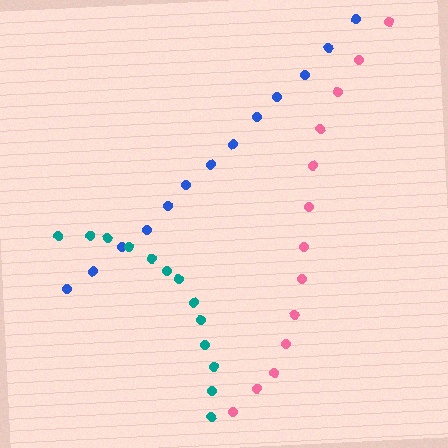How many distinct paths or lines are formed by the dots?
There are 3 distinct paths.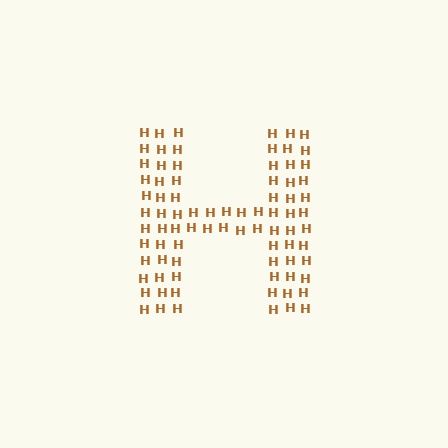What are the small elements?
The small elements are letter H's.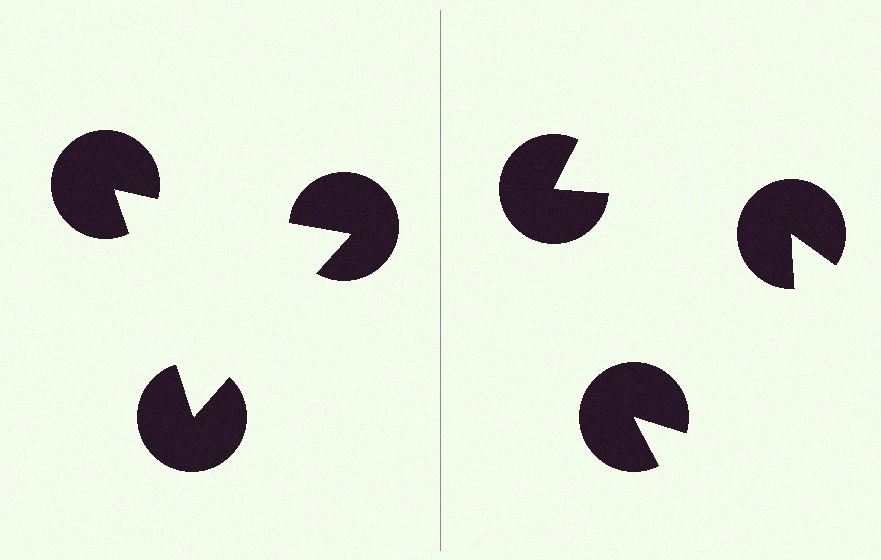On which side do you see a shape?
An illusory triangle appears on the left side. On the right side the wedge cuts are rotated, so no coherent shape forms.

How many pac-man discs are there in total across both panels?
6 — 3 on each side.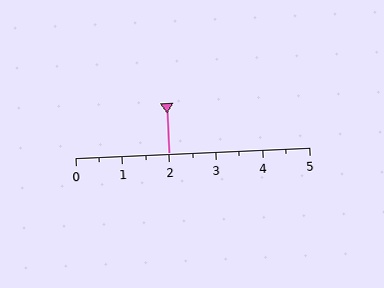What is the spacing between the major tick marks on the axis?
The major ticks are spaced 1 apart.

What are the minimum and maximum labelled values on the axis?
The axis runs from 0 to 5.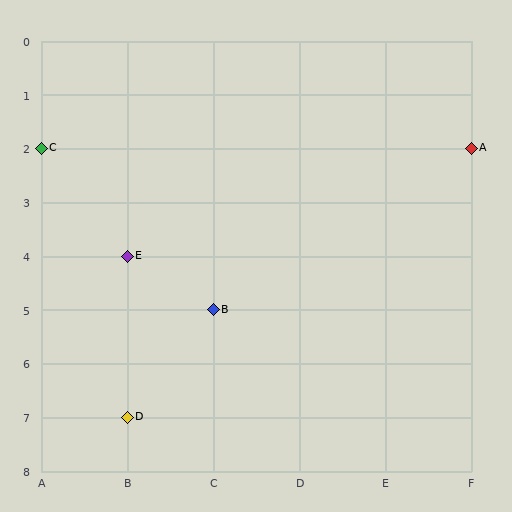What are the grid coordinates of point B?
Point B is at grid coordinates (C, 5).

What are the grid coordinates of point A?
Point A is at grid coordinates (F, 2).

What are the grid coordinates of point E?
Point E is at grid coordinates (B, 4).